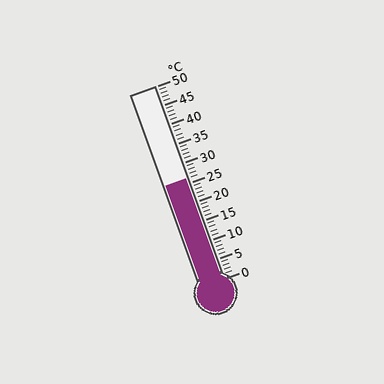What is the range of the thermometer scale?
The thermometer scale ranges from 0°C to 50°C.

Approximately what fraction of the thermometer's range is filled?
The thermometer is filled to approximately 50% of its range.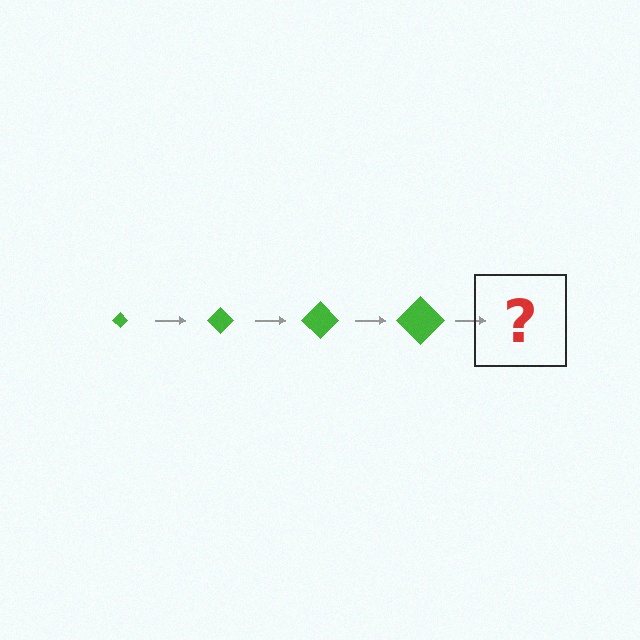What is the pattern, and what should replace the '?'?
The pattern is that the diamond gets progressively larger each step. The '?' should be a green diamond, larger than the previous one.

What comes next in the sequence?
The next element should be a green diamond, larger than the previous one.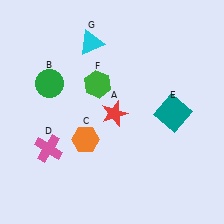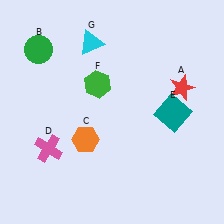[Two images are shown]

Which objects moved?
The objects that moved are: the red star (A), the green circle (B).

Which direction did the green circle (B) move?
The green circle (B) moved up.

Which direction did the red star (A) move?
The red star (A) moved right.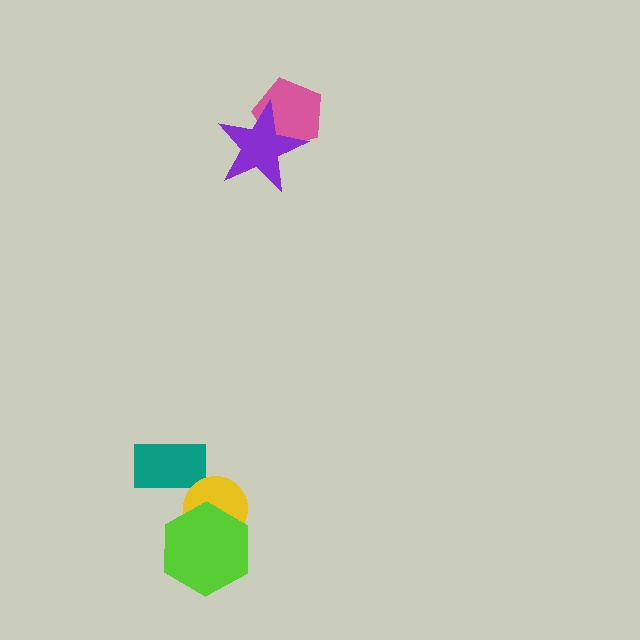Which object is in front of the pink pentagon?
The purple star is in front of the pink pentagon.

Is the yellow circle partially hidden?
Yes, it is partially covered by another shape.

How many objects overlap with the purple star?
1 object overlaps with the purple star.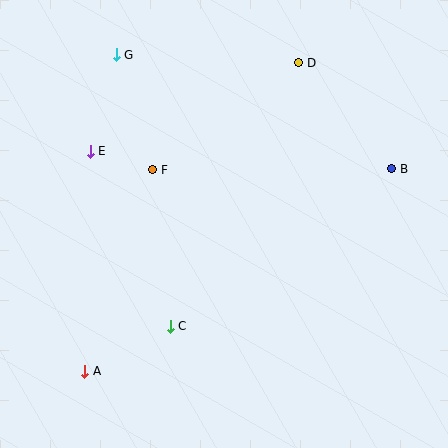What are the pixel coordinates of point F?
Point F is at (153, 170).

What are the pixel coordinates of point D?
Point D is at (299, 63).